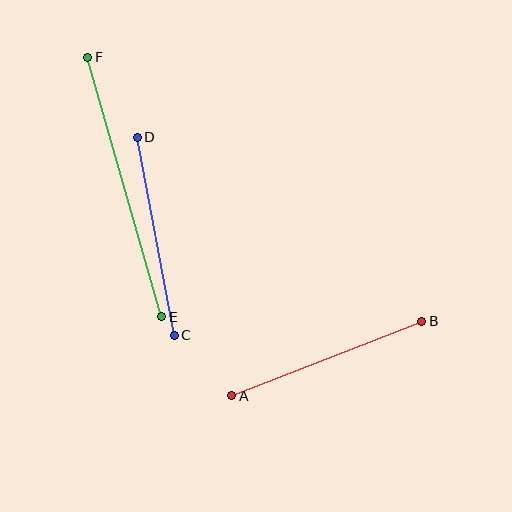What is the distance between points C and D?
The distance is approximately 201 pixels.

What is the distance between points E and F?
The distance is approximately 270 pixels.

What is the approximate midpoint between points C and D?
The midpoint is at approximately (156, 236) pixels.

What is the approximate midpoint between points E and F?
The midpoint is at approximately (125, 187) pixels.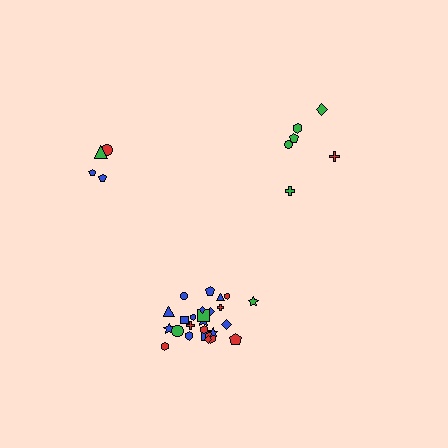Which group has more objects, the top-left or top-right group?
The top-right group.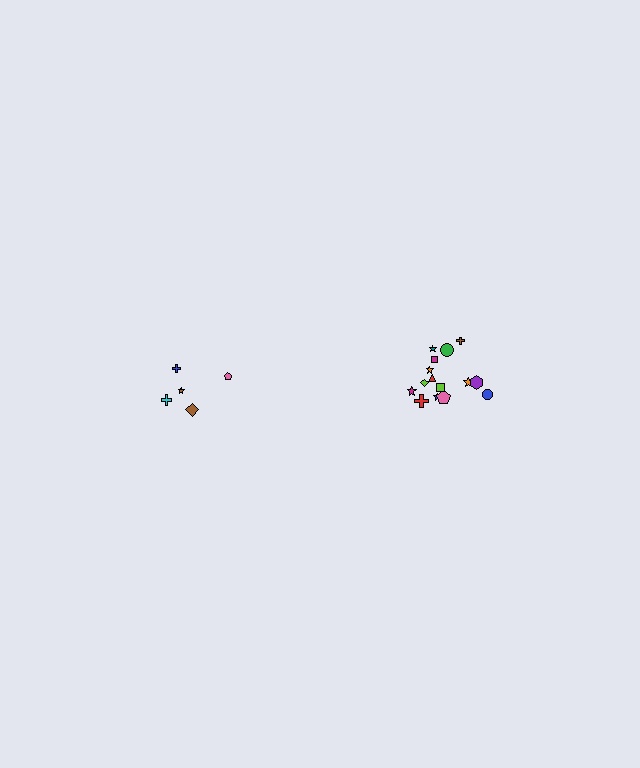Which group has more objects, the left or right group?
The right group.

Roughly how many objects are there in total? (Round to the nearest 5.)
Roughly 20 objects in total.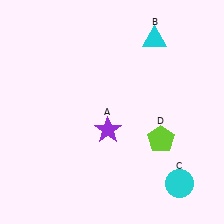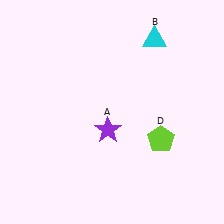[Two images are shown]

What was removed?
The cyan circle (C) was removed in Image 2.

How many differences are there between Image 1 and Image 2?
There is 1 difference between the two images.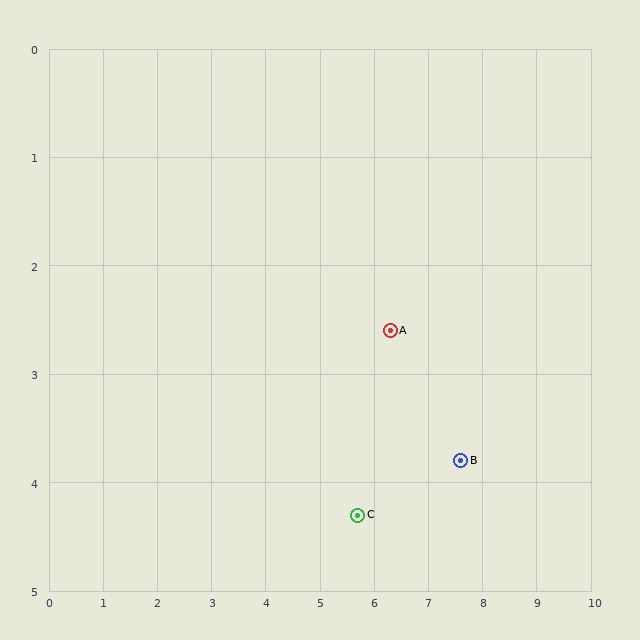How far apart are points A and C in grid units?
Points A and C are about 1.8 grid units apart.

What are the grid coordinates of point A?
Point A is at approximately (6.3, 2.6).